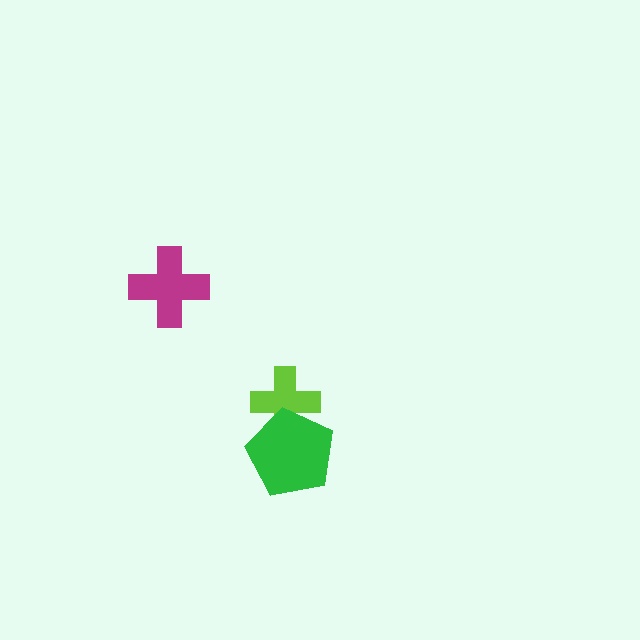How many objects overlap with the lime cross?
1 object overlaps with the lime cross.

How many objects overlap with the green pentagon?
1 object overlaps with the green pentagon.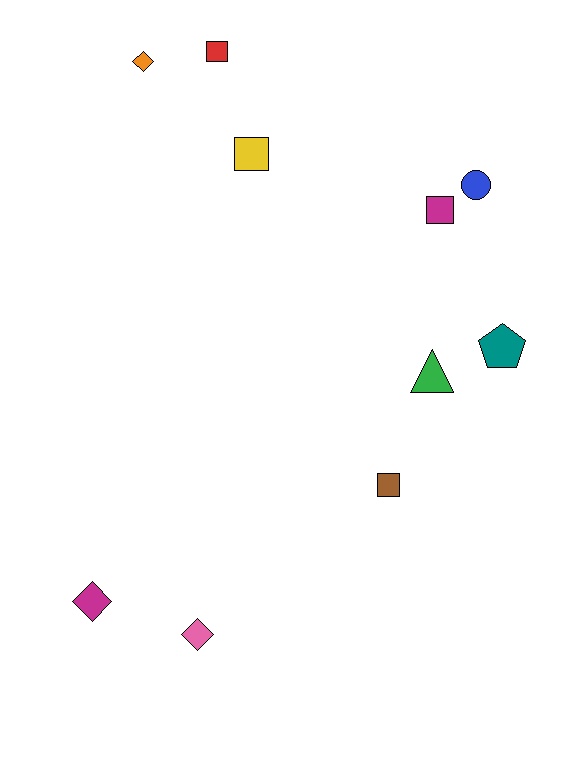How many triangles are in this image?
There is 1 triangle.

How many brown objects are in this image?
There is 1 brown object.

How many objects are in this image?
There are 10 objects.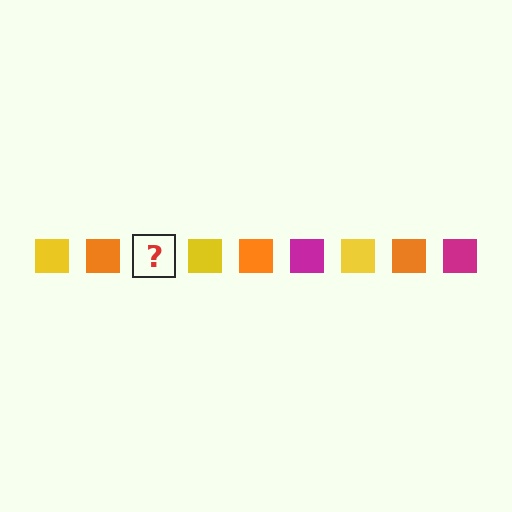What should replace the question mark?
The question mark should be replaced with a magenta square.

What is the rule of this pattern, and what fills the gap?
The rule is that the pattern cycles through yellow, orange, magenta squares. The gap should be filled with a magenta square.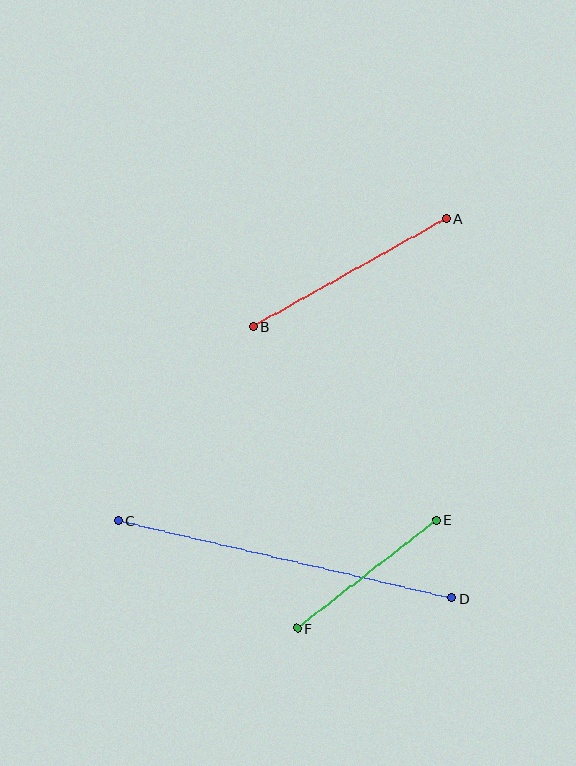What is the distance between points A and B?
The distance is approximately 221 pixels.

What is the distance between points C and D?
The distance is approximately 343 pixels.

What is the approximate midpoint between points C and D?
The midpoint is at approximately (285, 559) pixels.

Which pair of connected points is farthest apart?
Points C and D are farthest apart.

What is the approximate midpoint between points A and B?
The midpoint is at approximately (350, 273) pixels.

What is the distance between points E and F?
The distance is approximately 176 pixels.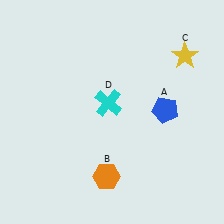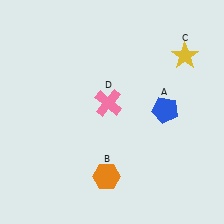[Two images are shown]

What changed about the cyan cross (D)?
In Image 1, D is cyan. In Image 2, it changed to pink.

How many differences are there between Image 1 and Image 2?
There is 1 difference between the two images.